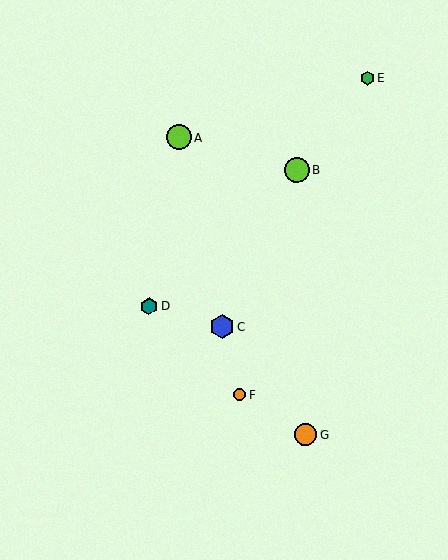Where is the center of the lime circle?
The center of the lime circle is at (296, 170).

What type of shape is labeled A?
Shape A is a lime circle.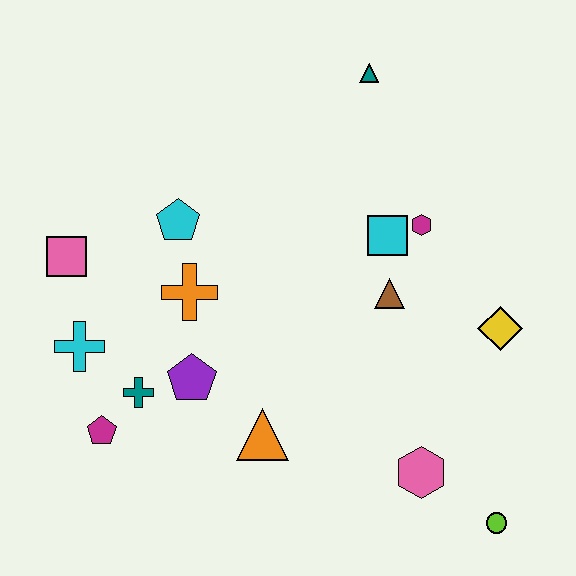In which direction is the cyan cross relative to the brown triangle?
The cyan cross is to the left of the brown triangle.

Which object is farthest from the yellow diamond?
The pink square is farthest from the yellow diamond.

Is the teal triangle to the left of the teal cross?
No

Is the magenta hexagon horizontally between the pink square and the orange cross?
No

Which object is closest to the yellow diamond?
The brown triangle is closest to the yellow diamond.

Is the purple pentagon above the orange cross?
No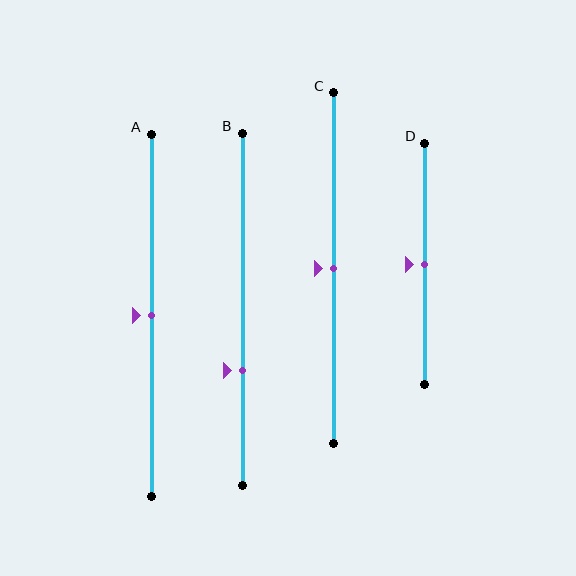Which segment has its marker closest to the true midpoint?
Segment A has its marker closest to the true midpoint.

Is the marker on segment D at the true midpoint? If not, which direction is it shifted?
Yes, the marker on segment D is at the true midpoint.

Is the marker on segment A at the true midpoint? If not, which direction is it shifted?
Yes, the marker on segment A is at the true midpoint.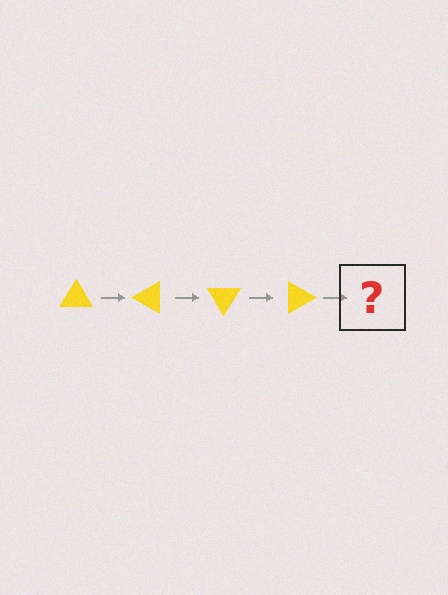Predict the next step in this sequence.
The next step is a yellow triangle rotated 120 degrees.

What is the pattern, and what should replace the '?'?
The pattern is that the triangle rotates 30 degrees each step. The '?' should be a yellow triangle rotated 120 degrees.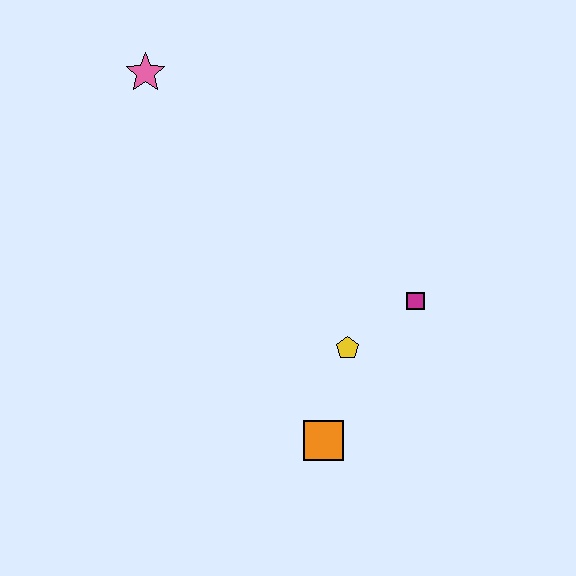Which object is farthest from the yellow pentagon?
The pink star is farthest from the yellow pentagon.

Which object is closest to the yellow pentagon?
The magenta square is closest to the yellow pentagon.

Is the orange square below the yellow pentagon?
Yes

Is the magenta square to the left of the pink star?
No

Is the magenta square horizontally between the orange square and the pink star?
No